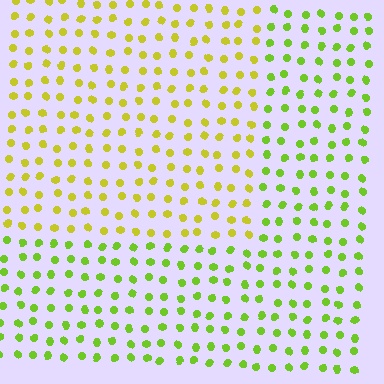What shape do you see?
I see a rectangle.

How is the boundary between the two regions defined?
The boundary is defined purely by a slight shift in hue (about 32 degrees). Spacing, size, and orientation are identical on both sides.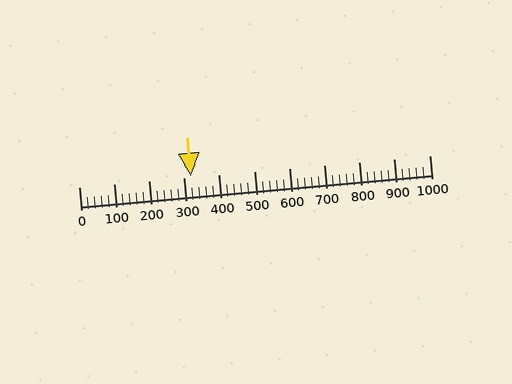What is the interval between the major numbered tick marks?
The major tick marks are spaced 100 units apart.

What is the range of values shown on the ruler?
The ruler shows values from 0 to 1000.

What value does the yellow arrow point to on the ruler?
The yellow arrow points to approximately 320.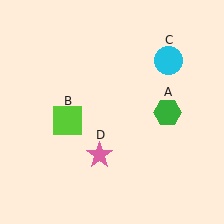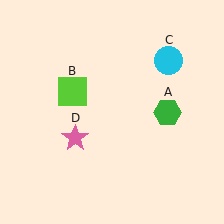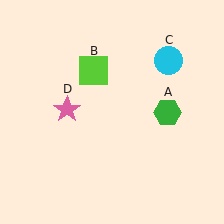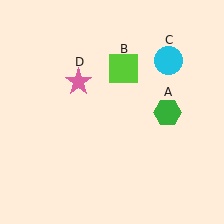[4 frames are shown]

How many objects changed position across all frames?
2 objects changed position: lime square (object B), pink star (object D).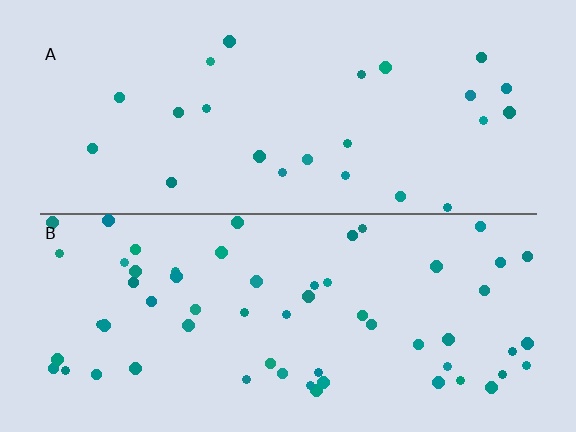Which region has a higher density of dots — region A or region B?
B (the bottom).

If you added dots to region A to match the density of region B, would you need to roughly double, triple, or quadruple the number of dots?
Approximately double.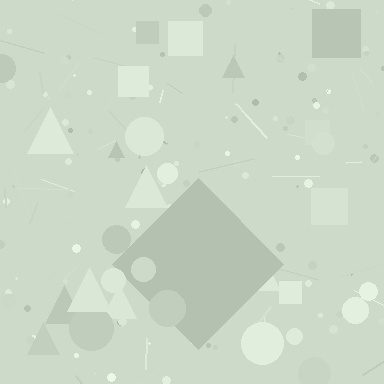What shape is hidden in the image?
A diamond is hidden in the image.